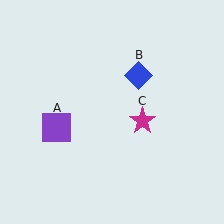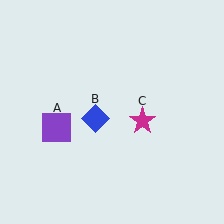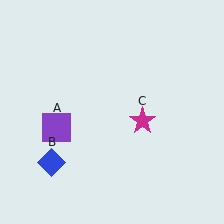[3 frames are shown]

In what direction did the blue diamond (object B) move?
The blue diamond (object B) moved down and to the left.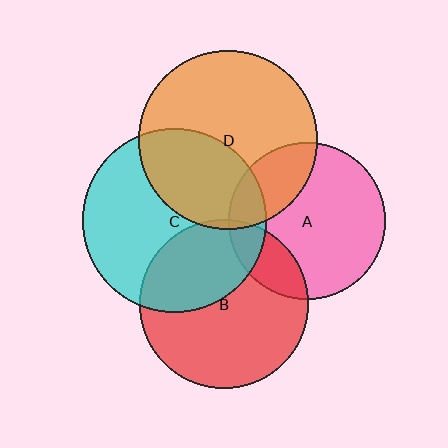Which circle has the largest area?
Circle C (cyan).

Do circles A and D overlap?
Yes.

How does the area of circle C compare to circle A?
Approximately 1.4 times.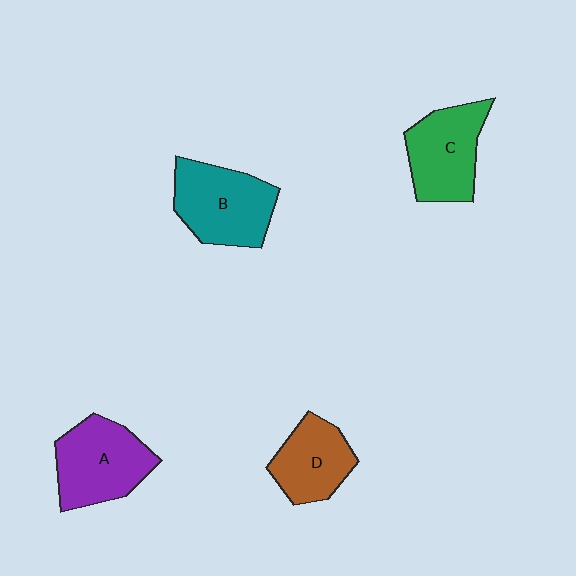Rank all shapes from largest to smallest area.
From largest to smallest: B (teal), A (purple), C (green), D (brown).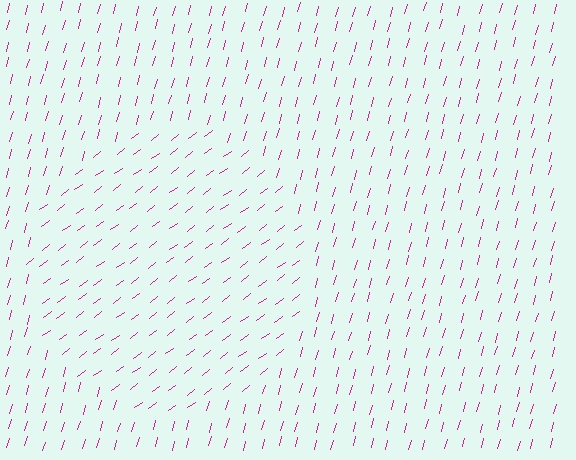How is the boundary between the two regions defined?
The boundary is defined purely by a change in line orientation (approximately 37 degrees difference). All lines are the same color and thickness.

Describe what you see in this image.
The image is filled with small magenta line segments. A circle region in the image has lines oriented differently from the surrounding lines, creating a visible texture boundary.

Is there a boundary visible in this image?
Yes, there is a texture boundary formed by a change in line orientation.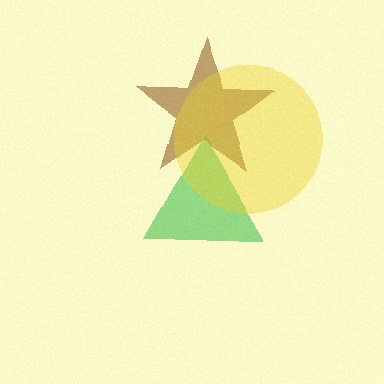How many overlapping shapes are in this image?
There are 3 overlapping shapes in the image.